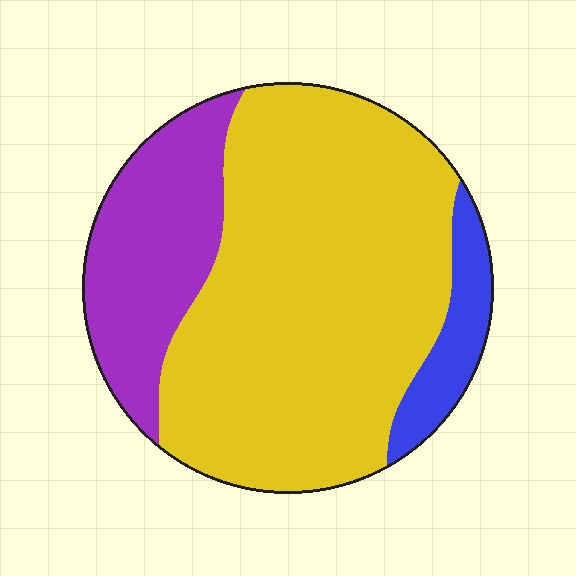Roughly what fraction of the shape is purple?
Purple covers around 25% of the shape.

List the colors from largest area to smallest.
From largest to smallest: yellow, purple, blue.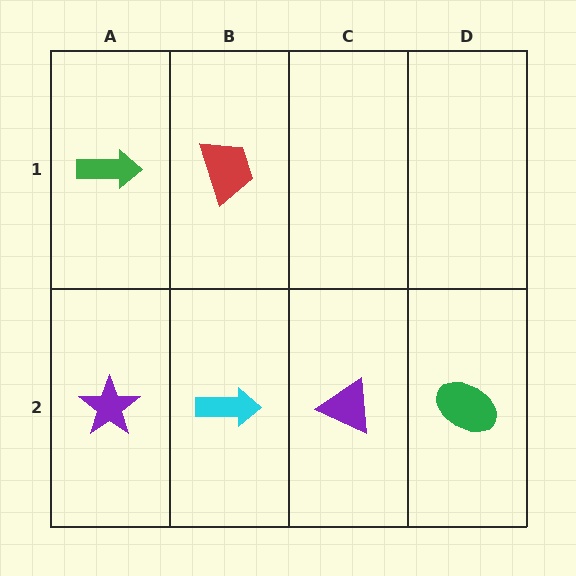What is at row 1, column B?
A red trapezoid.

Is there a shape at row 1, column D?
No, that cell is empty.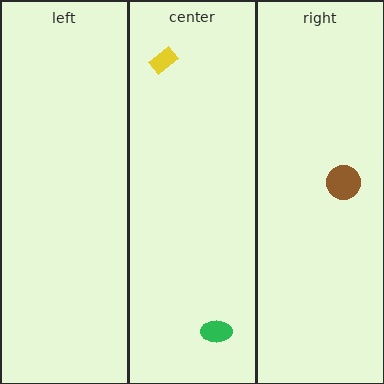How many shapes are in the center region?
2.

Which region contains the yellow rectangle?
The center region.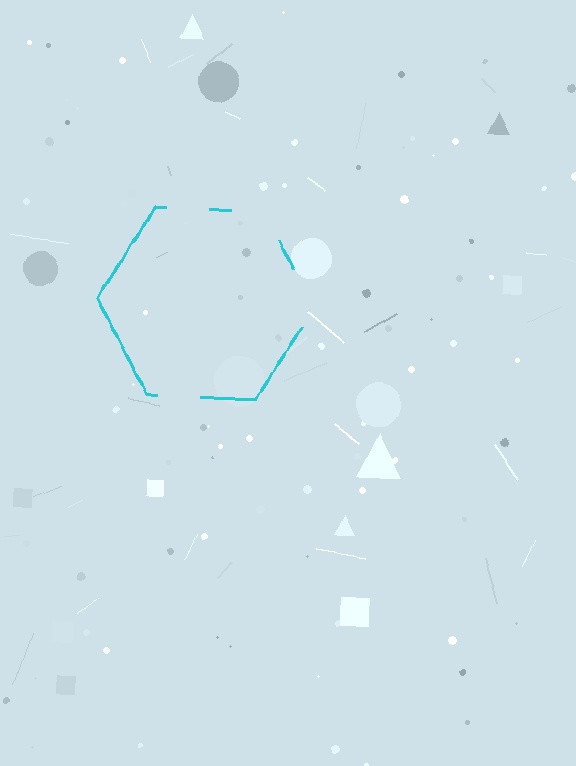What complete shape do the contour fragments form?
The contour fragments form a hexagon.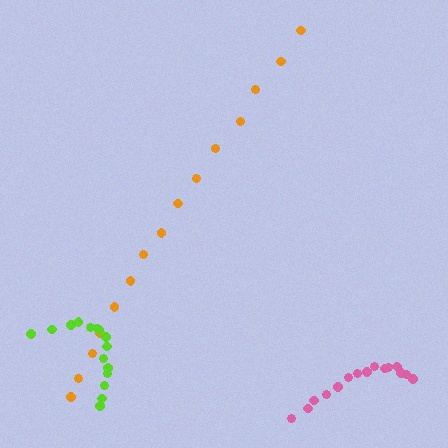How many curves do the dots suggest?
There are 3 distinct paths.